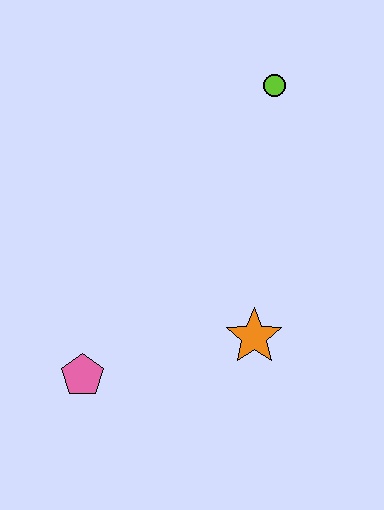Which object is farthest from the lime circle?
The pink pentagon is farthest from the lime circle.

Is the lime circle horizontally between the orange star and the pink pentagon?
No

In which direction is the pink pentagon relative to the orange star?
The pink pentagon is to the left of the orange star.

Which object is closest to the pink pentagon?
The orange star is closest to the pink pentagon.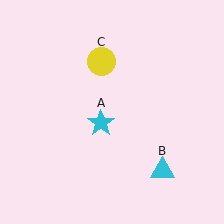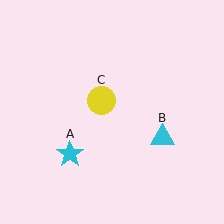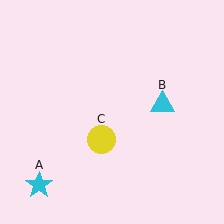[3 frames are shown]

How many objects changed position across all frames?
3 objects changed position: cyan star (object A), cyan triangle (object B), yellow circle (object C).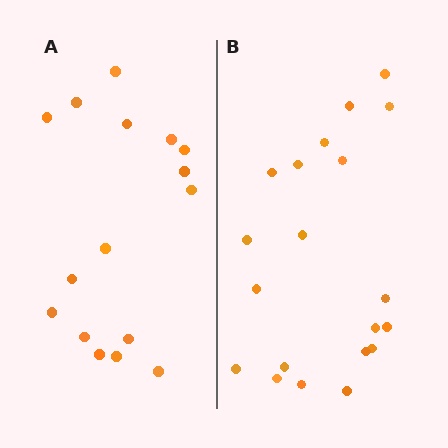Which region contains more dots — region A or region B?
Region B (the right region) has more dots.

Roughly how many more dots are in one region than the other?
Region B has about 4 more dots than region A.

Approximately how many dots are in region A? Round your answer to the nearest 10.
About 20 dots. (The exact count is 16, which rounds to 20.)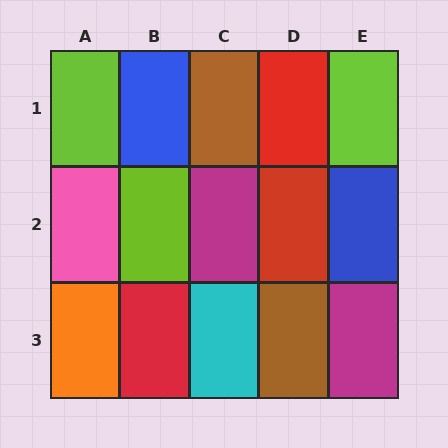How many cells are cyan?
1 cell is cyan.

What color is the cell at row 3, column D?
Brown.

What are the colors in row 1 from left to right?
Lime, blue, brown, red, lime.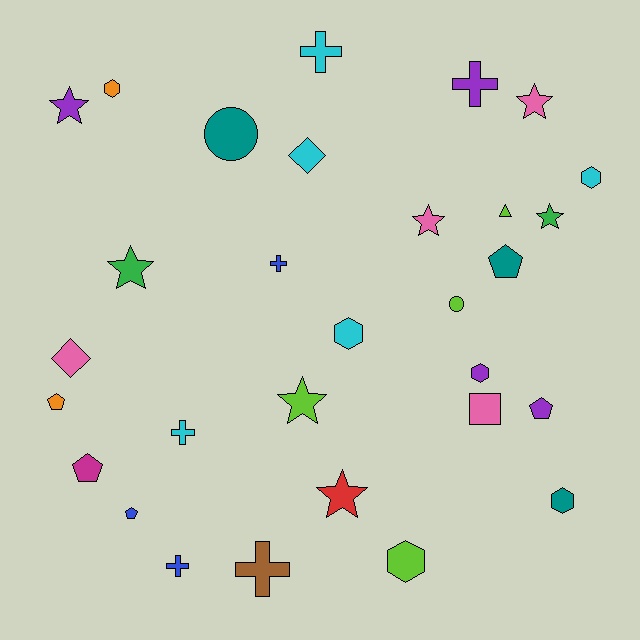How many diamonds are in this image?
There are 2 diamonds.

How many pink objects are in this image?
There are 4 pink objects.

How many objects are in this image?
There are 30 objects.